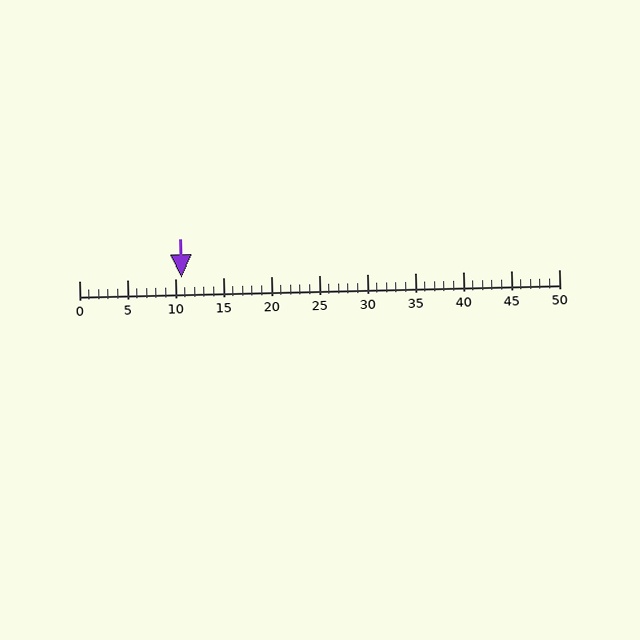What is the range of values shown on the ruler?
The ruler shows values from 0 to 50.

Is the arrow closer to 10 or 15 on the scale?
The arrow is closer to 10.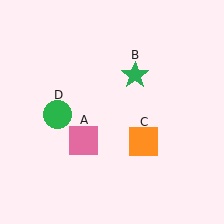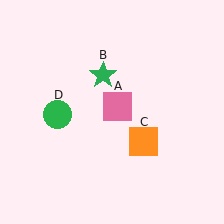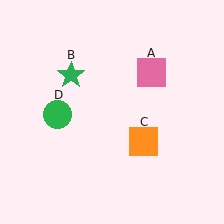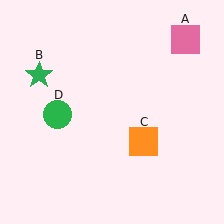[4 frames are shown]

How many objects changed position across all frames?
2 objects changed position: pink square (object A), green star (object B).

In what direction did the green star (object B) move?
The green star (object B) moved left.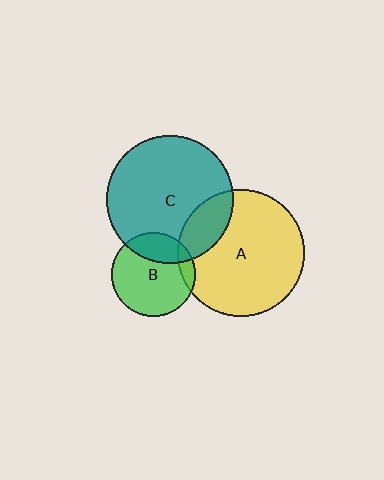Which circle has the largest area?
Circle C (teal).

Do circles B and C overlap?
Yes.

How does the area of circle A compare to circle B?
Approximately 2.3 times.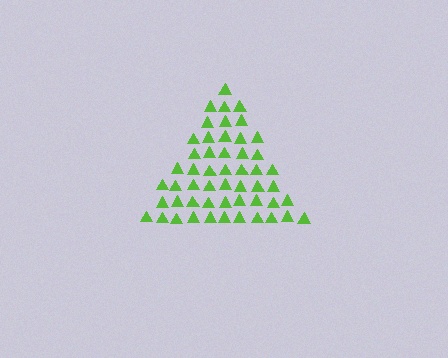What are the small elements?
The small elements are triangles.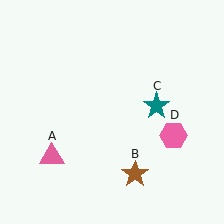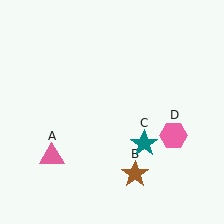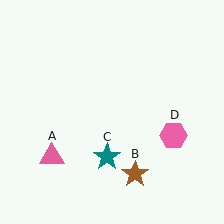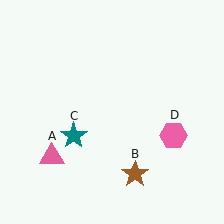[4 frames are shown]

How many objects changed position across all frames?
1 object changed position: teal star (object C).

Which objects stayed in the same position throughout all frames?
Pink triangle (object A) and brown star (object B) and pink hexagon (object D) remained stationary.